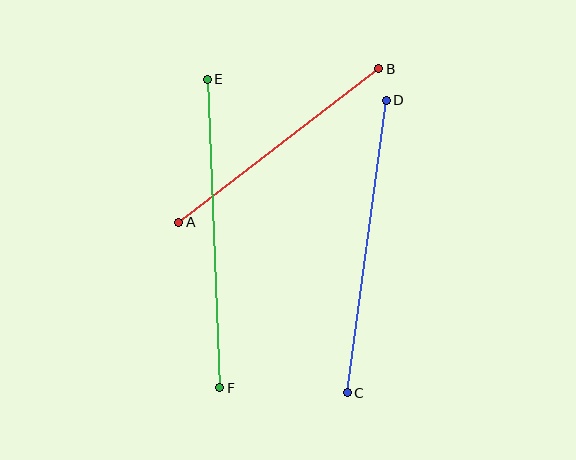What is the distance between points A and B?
The distance is approximately 252 pixels.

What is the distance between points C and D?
The distance is approximately 295 pixels.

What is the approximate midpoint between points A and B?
The midpoint is at approximately (279, 145) pixels.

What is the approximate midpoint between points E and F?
The midpoint is at approximately (213, 234) pixels.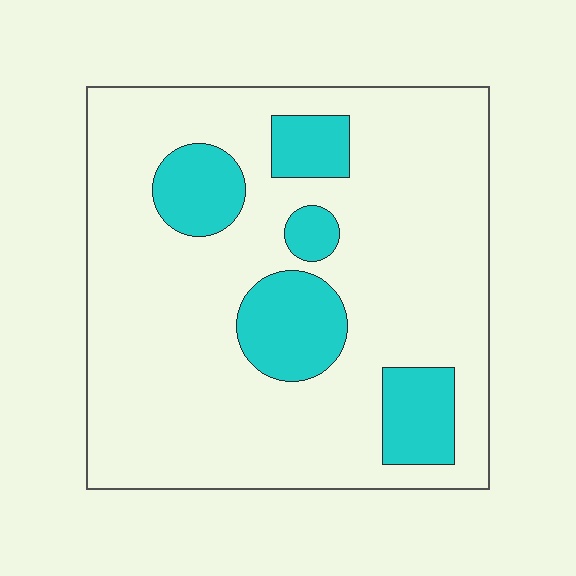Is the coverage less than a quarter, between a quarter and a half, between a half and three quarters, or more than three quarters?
Less than a quarter.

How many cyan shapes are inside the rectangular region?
5.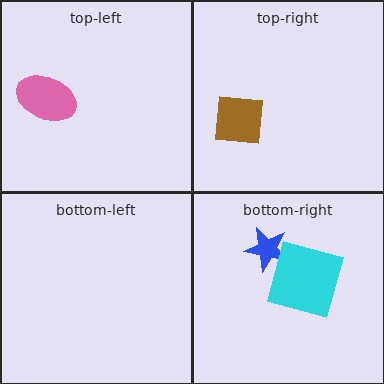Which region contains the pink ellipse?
The top-left region.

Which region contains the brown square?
The top-right region.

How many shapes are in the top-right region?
1.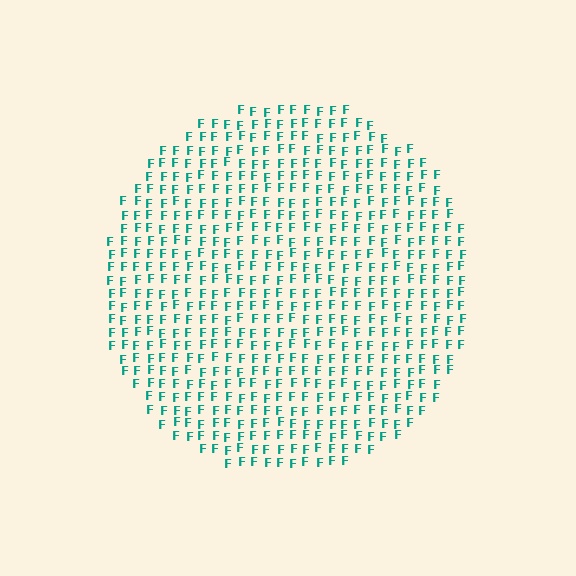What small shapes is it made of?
It is made of small letter F's.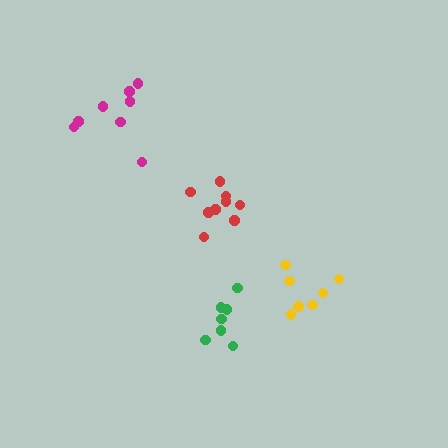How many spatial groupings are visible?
There are 4 spatial groupings.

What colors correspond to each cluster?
The clusters are colored: green, magenta, red, yellow.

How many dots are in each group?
Group 1: 7 dots, Group 2: 8 dots, Group 3: 9 dots, Group 4: 7 dots (31 total).